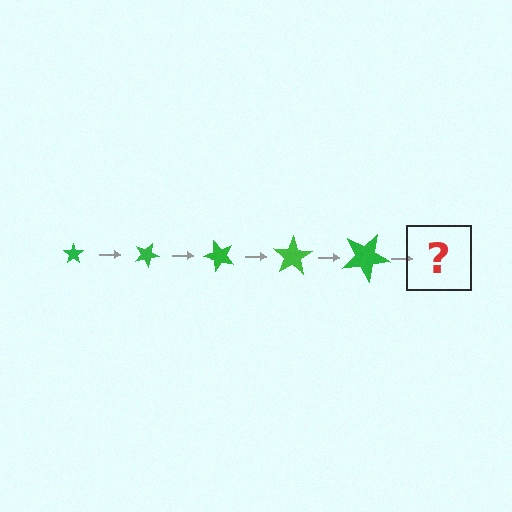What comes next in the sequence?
The next element should be a star, larger than the previous one and rotated 125 degrees from the start.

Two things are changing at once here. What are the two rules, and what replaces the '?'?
The two rules are that the star grows larger each step and it rotates 25 degrees each step. The '?' should be a star, larger than the previous one and rotated 125 degrees from the start.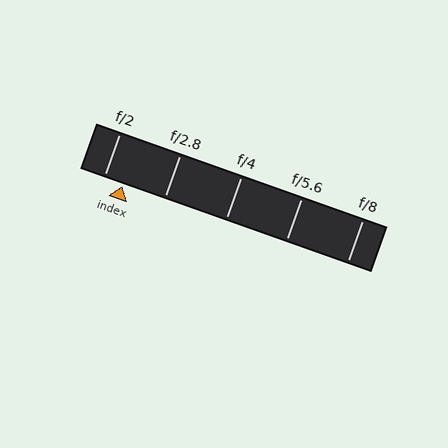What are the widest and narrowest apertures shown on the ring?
The widest aperture shown is f/2 and the narrowest is f/8.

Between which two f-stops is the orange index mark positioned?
The index mark is between f/2 and f/2.8.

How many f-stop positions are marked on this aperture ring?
There are 5 f-stop positions marked.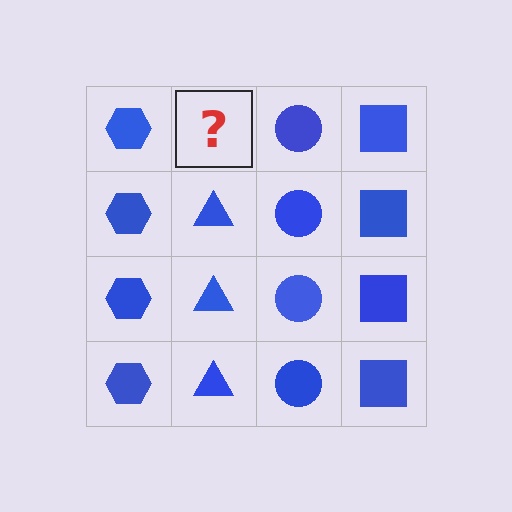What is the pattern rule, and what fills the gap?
The rule is that each column has a consistent shape. The gap should be filled with a blue triangle.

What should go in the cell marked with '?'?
The missing cell should contain a blue triangle.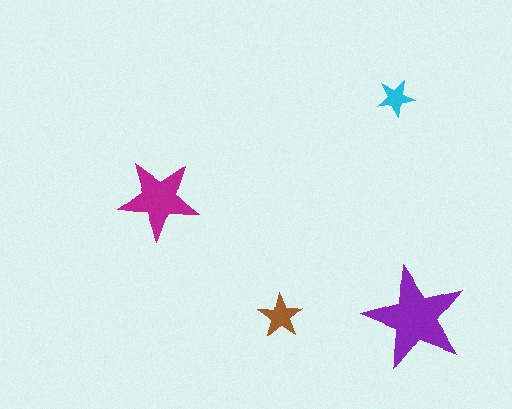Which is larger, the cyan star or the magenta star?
The magenta one.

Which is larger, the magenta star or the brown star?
The magenta one.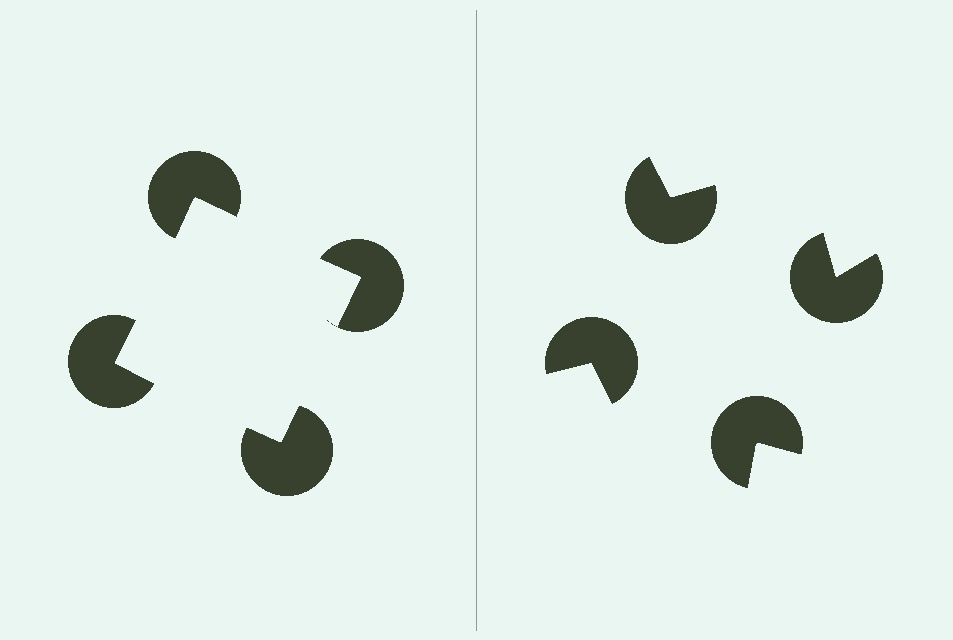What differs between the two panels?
The pac-man discs are positioned identically on both sides; only the wedge orientations differ. On the left they align to a square; on the right they are misaligned.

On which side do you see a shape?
An illusory square appears on the left side. On the right side the wedge cuts are rotated, so no coherent shape forms.